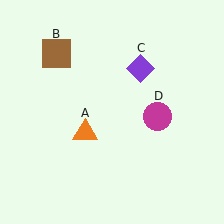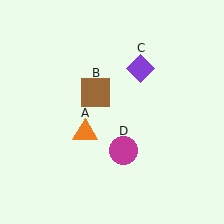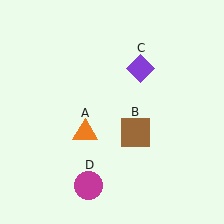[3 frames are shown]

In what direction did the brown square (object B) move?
The brown square (object B) moved down and to the right.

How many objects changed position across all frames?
2 objects changed position: brown square (object B), magenta circle (object D).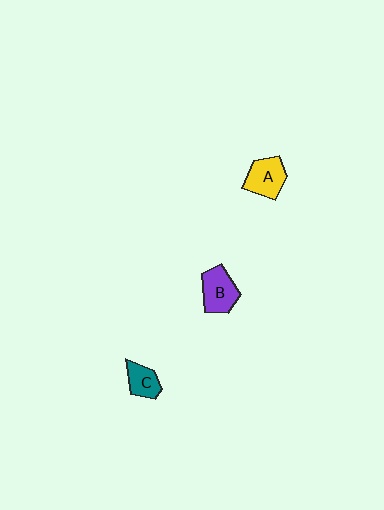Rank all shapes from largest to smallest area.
From largest to smallest: B (purple), A (yellow), C (teal).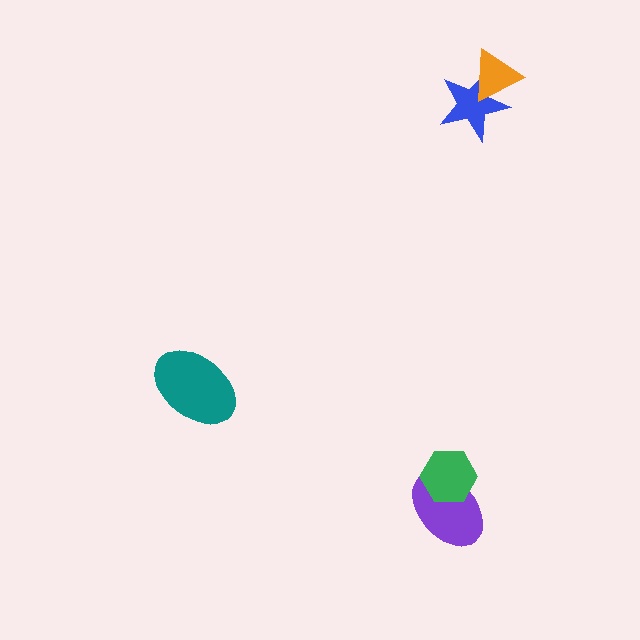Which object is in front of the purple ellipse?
The green hexagon is in front of the purple ellipse.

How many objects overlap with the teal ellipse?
0 objects overlap with the teal ellipse.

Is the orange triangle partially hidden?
No, no other shape covers it.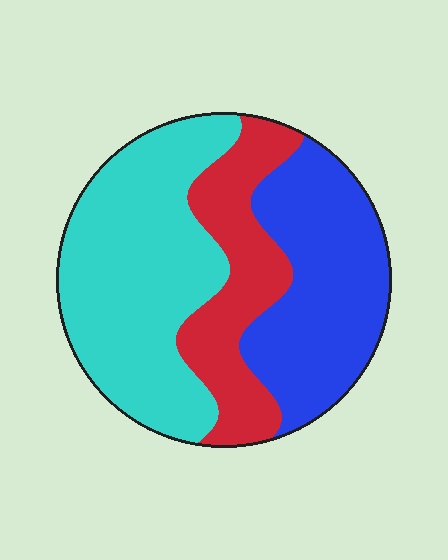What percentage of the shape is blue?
Blue covers around 35% of the shape.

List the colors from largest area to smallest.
From largest to smallest: cyan, blue, red.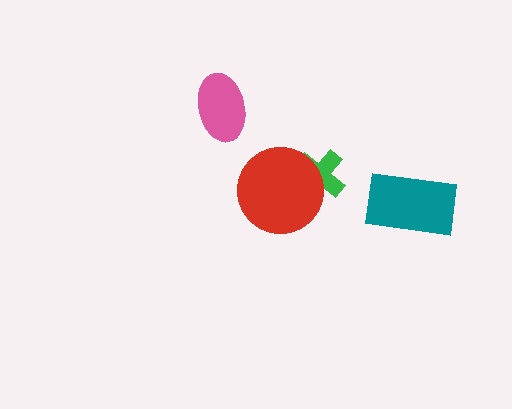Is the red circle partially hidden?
No, no other shape covers it.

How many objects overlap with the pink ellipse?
0 objects overlap with the pink ellipse.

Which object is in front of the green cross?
The red circle is in front of the green cross.